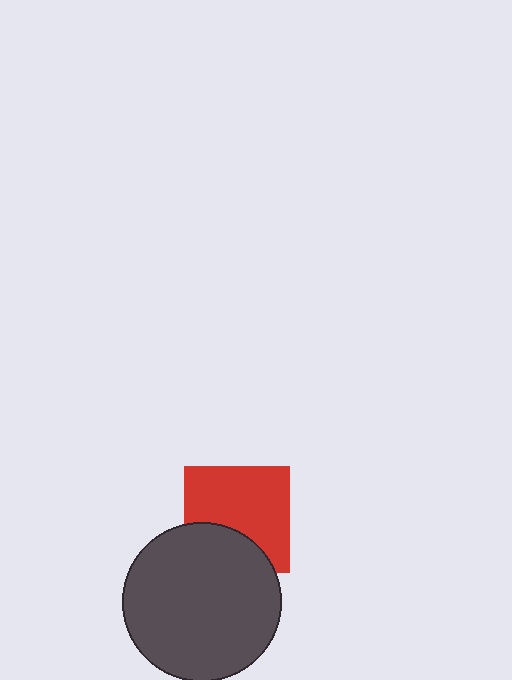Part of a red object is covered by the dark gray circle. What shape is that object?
It is a square.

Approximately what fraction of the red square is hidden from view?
Roughly 33% of the red square is hidden behind the dark gray circle.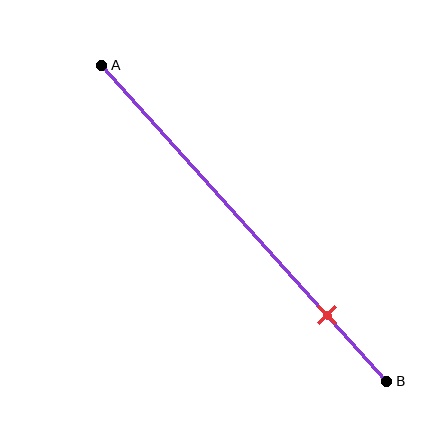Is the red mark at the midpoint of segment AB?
No, the mark is at about 80% from A, not at the 50% midpoint.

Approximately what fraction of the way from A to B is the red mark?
The red mark is approximately 80% of the way from A to B.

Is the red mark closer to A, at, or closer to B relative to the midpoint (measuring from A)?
The red mark is closer to point B than the midpoint of segment AB.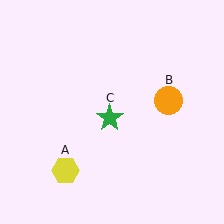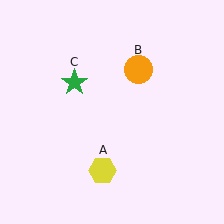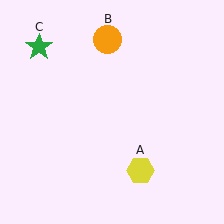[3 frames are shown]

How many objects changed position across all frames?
3 objects changed position: yellow hexagon (object A), orange circle (object B), green star (object C).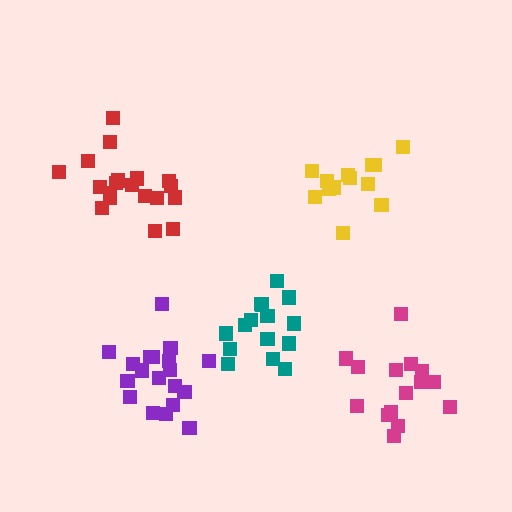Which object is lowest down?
The magenta cluster is bottommost.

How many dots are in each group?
Group 1: 19 dots, Group 2: 19 dots, Group 3: 16 dots, Group 4: 13 dots, Group 5: 15 dots (82 total).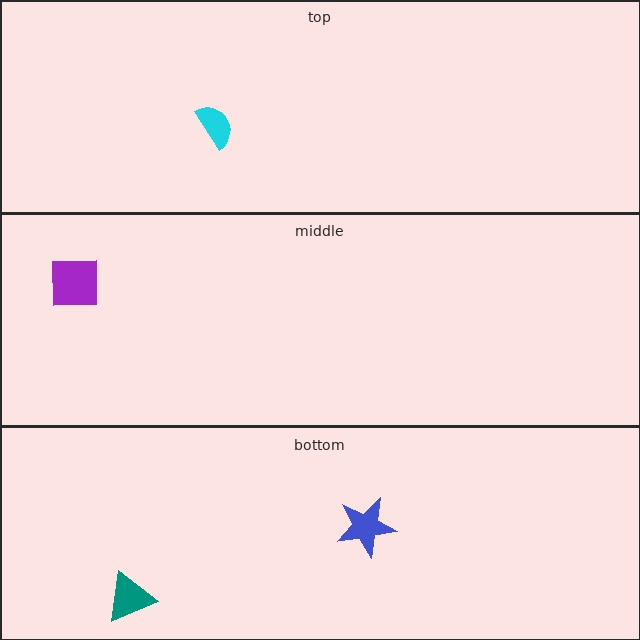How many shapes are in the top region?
1.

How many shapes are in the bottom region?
2.